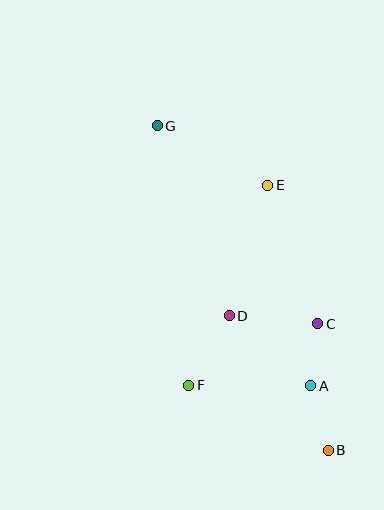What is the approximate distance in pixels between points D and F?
The distance between D and F is approximately 80 pixels.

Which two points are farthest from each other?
Points B and G are farthest from each other.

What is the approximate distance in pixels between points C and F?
The distance between C and F is approximately 143 pixels.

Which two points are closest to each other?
Points A and C are closest to each other.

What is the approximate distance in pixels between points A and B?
The distance between A and B is approximately 67 pixels.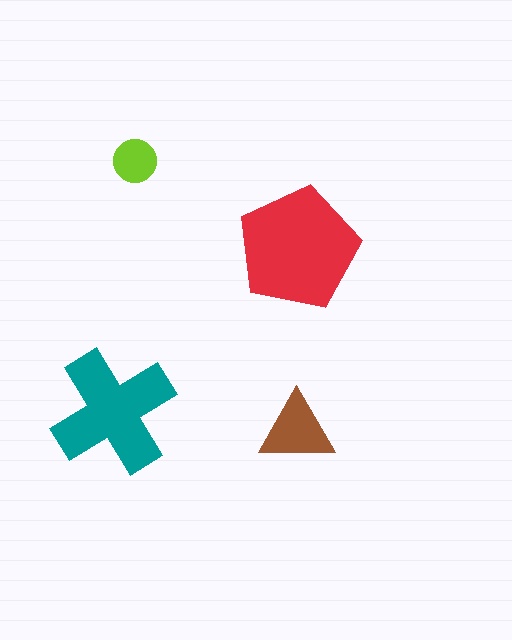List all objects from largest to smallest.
The red pentagon, the teal cross, the brown triangle, the lime circle.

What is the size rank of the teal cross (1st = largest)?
2nd.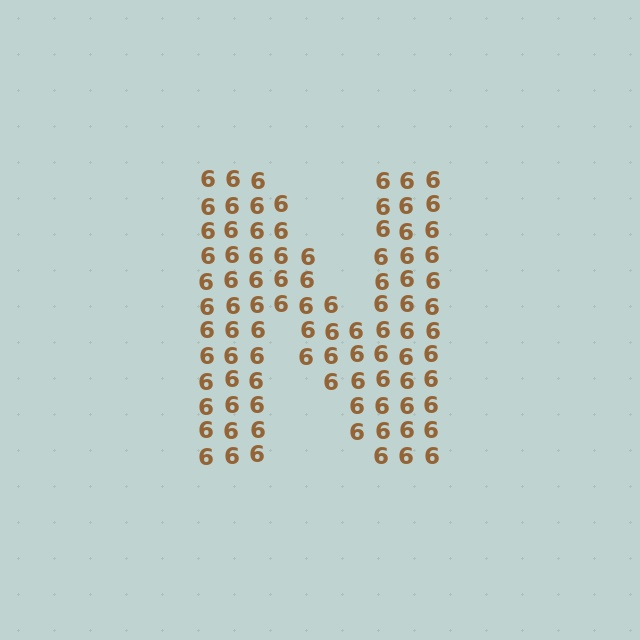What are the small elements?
The small elements are digit 6's.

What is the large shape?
The large shape is the letter N.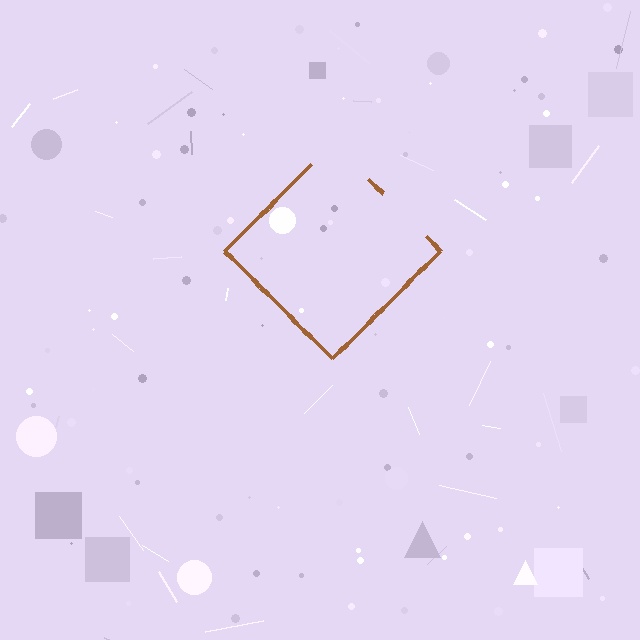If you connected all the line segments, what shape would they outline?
They would outline a diamond.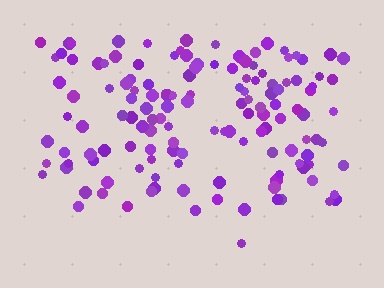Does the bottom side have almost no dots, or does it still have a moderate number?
Still a moderate number, just noticeably fewer than the top.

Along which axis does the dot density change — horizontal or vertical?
Vertical.